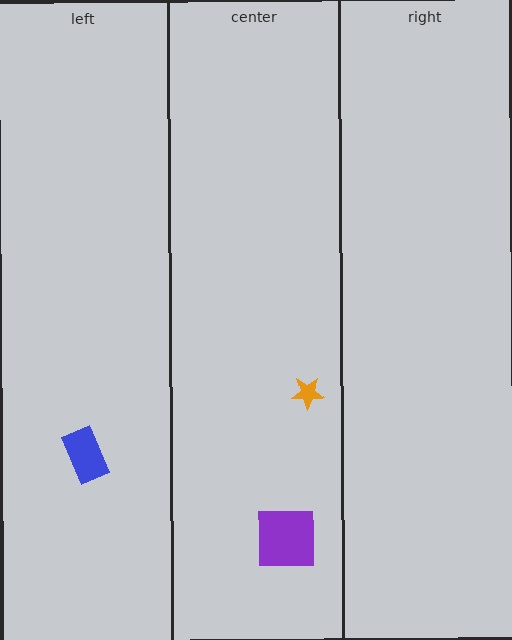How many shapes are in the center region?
2.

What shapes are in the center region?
The purple square, the orange star.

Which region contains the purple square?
The center region.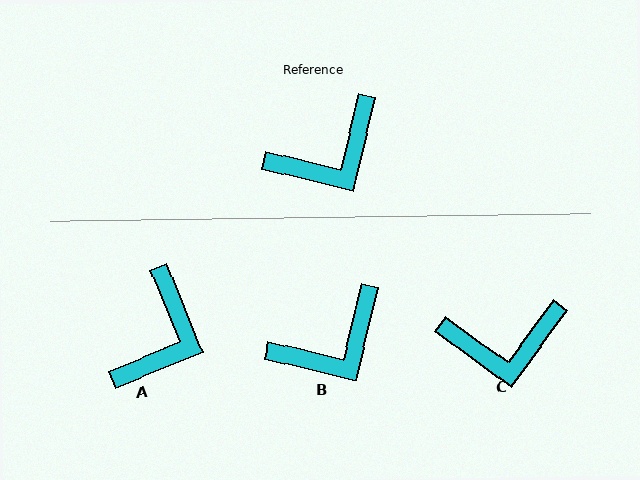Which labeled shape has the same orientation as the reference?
B.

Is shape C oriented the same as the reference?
No, it is off by about 23 degrees.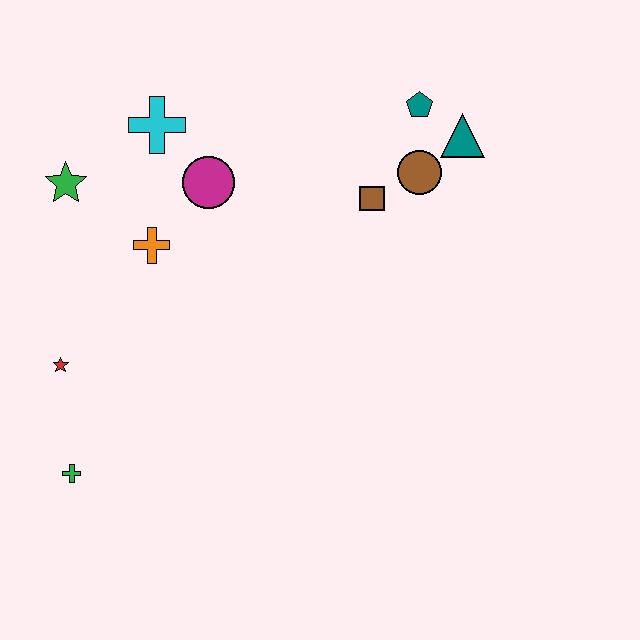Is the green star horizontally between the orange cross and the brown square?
No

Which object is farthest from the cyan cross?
The green cross is farthest from the cyan cross.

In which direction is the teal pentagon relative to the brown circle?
The teal pentagon is above the brown circle.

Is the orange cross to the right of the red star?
Yes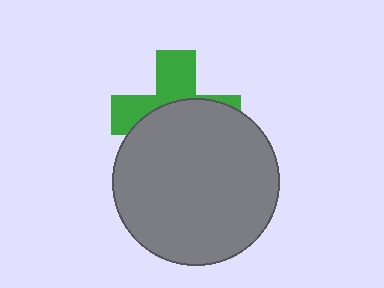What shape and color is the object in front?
The object in front is a gray circle.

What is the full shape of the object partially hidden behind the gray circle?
The partially hidden object is a green cross.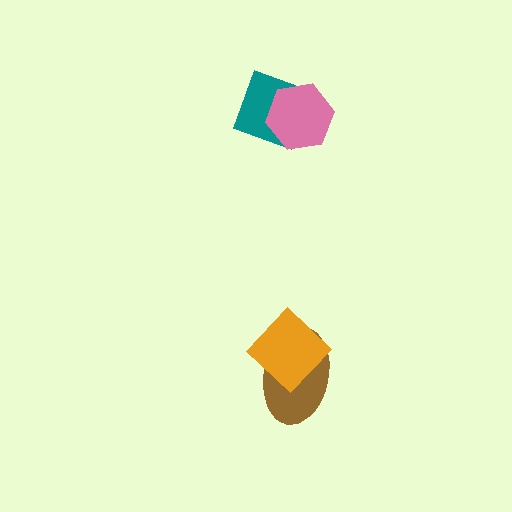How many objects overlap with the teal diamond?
1 object overlaps with the teal diamond.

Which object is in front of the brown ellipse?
The orange diamond is in front of the brown ellipse.